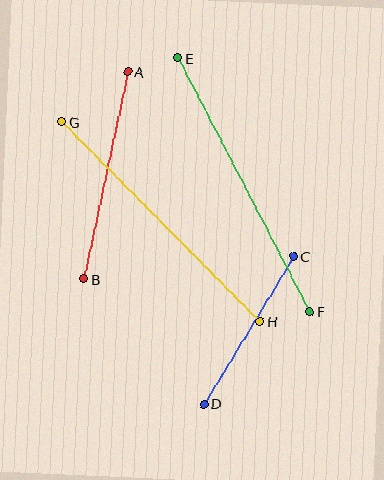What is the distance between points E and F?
The distance is approximately 286 pixels.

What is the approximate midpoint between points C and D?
The midpoint is at approximately (249, 330) pixels.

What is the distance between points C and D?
The distance is approximately 173 pixels.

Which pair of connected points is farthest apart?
Points E and F are farthest apart.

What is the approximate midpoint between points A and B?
The midpoint is at approximately (106, 175) pixels.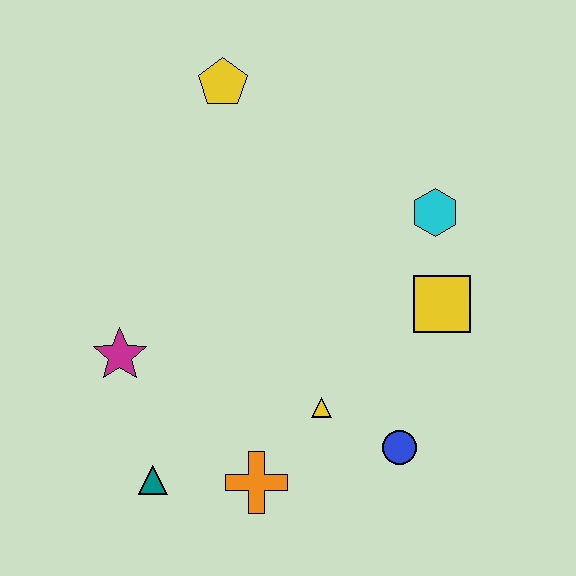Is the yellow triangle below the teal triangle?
No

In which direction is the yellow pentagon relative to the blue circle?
The yellow pentagon is above the blue circle.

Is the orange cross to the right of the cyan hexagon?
No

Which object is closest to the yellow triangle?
The blue circle is closest to the yellow triangle.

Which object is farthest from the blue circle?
The yellow pentagon is farthest from the blue circle.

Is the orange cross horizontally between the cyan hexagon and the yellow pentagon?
Yes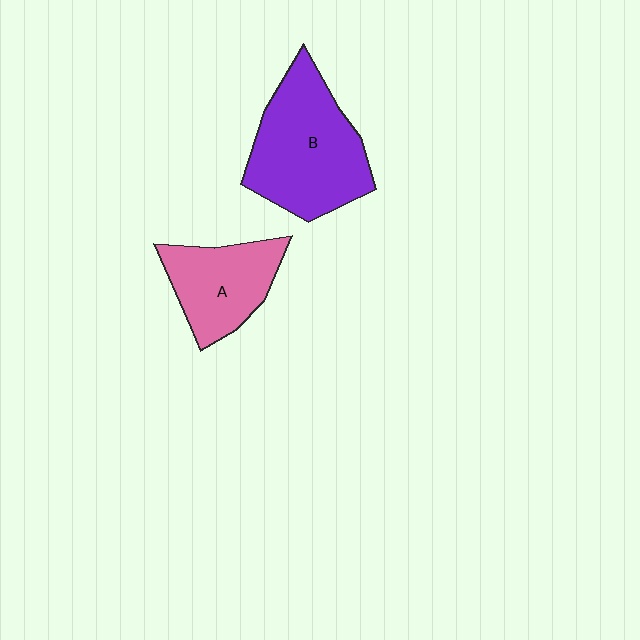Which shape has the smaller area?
Shape A (pink).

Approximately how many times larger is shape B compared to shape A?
Approximately 1.5 times.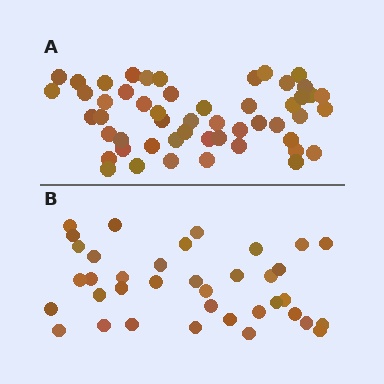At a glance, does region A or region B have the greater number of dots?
Region A (the top region) has more dots.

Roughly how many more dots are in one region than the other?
Region A has approximately 15 more dots than region B.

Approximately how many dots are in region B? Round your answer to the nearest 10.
About 40 dots. (The exact count is 37, which rounds to 40.)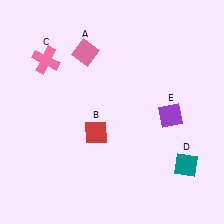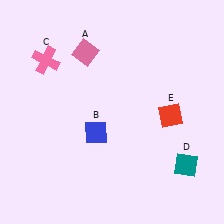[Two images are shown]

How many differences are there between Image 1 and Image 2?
There are 2 differences between the two images.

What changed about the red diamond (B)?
In Image 1, B is red. In Image 2, it changed to blue.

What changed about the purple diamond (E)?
In Image 1, E is purple. In Image 2, it changed to red.